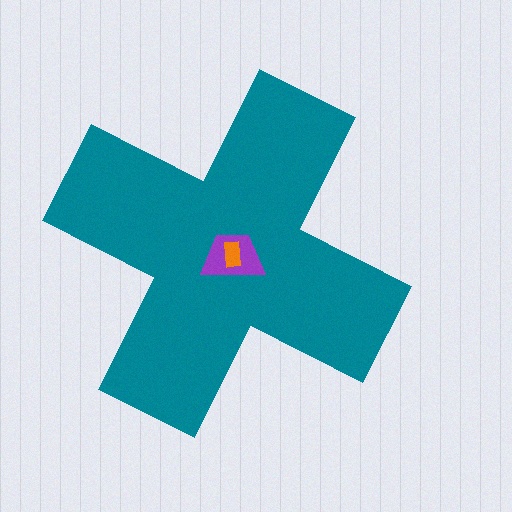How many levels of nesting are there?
3.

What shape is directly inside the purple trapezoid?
The orange rectangle.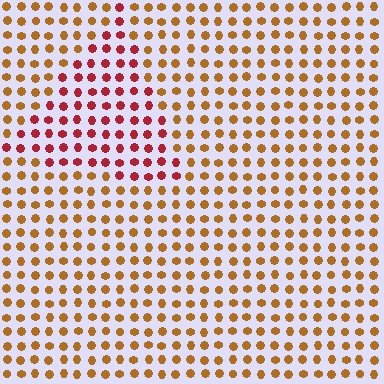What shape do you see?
I see a triangle.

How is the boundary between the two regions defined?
The boundary is defined purely by a slight shift in hue (about 41 degrees). Spacing, size, and orientation are identical on both sides.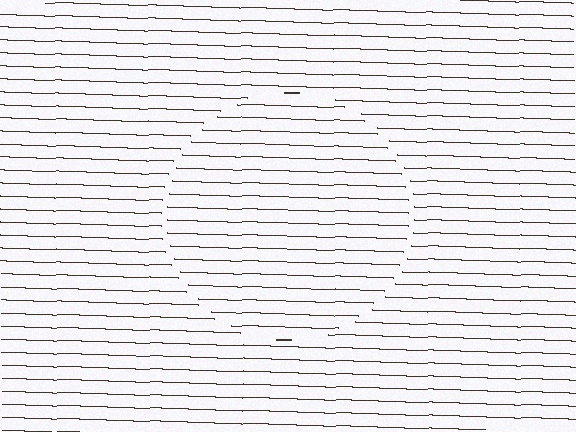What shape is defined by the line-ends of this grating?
An illusory circle. The interior of the shape contains the same grating, shifted by half a period — the contour is defined by the phase discontinuity where line-ends from the inner and outer gratings abut.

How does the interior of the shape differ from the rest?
The interior of the shape contains the same grating, shifted by half a period — the contour is defined by the phase discontinuity where line-ends from the inner and outer gratings abut.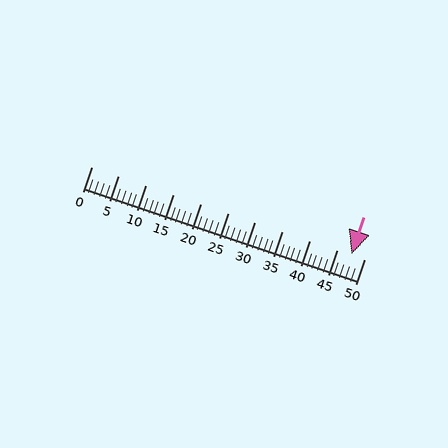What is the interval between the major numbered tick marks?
The major tick marks are spaced 5 units apart.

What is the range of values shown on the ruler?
The ruler shows values from 0 to 50.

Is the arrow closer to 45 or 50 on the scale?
The arrow is closer to 50.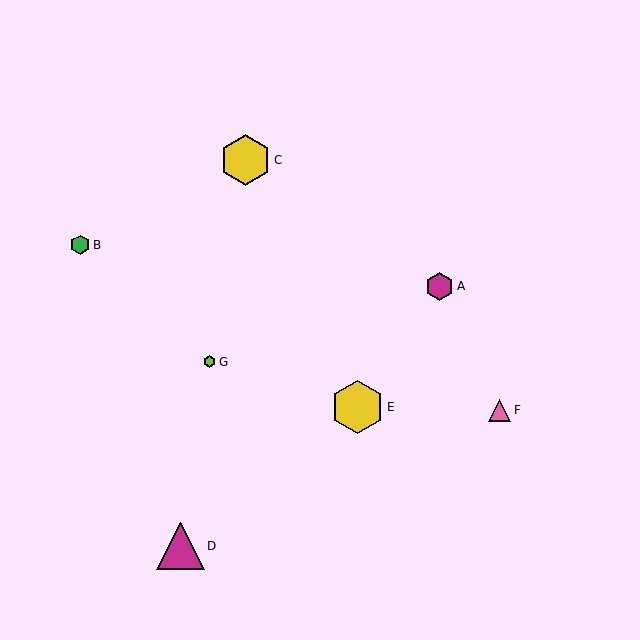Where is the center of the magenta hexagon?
The center of the magenta hexagon is at (440, 286).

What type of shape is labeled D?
Shape D is a magenta triangle.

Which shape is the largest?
The yellow hexagon (labeled E) is the largest.